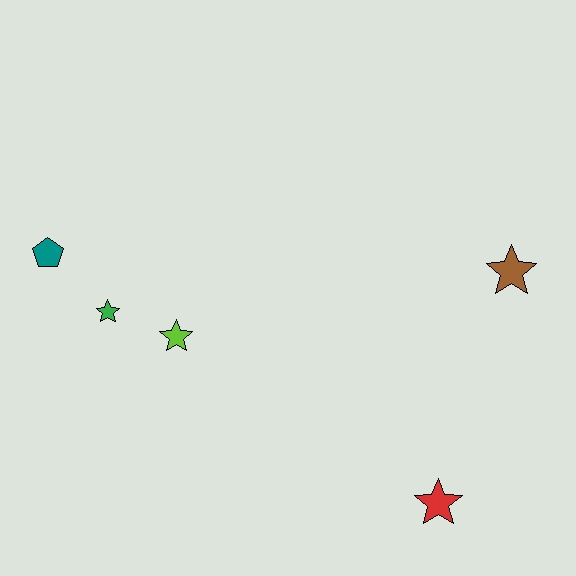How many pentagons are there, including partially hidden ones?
There is 1 pentagon.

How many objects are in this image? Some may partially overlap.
There are 5 objects.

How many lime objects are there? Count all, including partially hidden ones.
There is 1 lime object.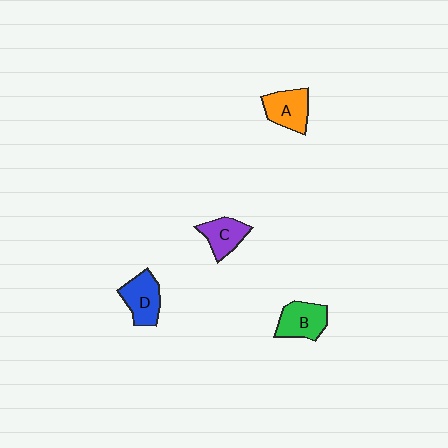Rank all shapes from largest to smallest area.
From largest to smallest: D (blue), B (green), A (orange), C (purple).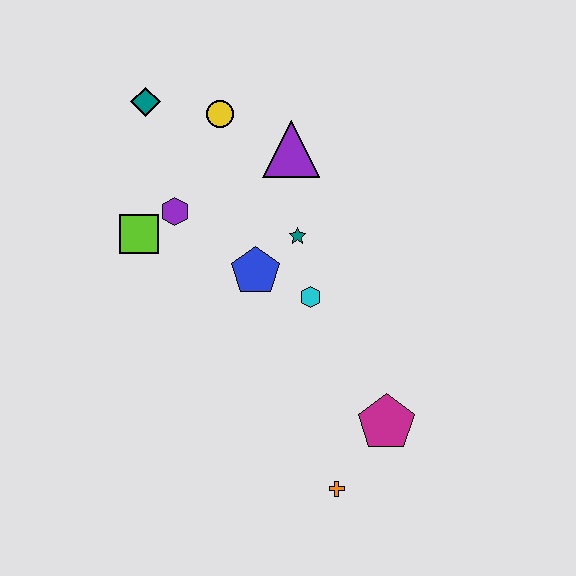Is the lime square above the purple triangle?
No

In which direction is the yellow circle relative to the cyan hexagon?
The yellow circle is above the cyan hexagon.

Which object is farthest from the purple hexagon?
The orange cross is farthest from the purple hexagon.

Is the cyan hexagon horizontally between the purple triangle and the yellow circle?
No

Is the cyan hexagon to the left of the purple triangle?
No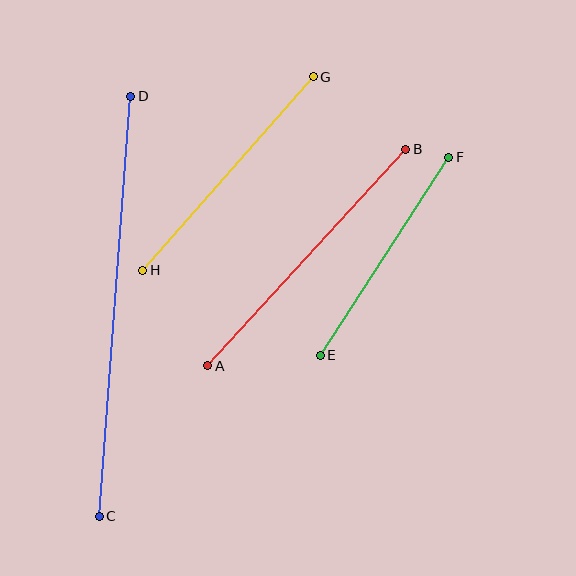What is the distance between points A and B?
The distance is approximately 294 pixels.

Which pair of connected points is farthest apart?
Points C and D are farthest apart.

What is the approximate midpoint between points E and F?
The midpoint is at approximately (384, 256) pixels.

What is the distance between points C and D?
The distance is approximately 421 pixels.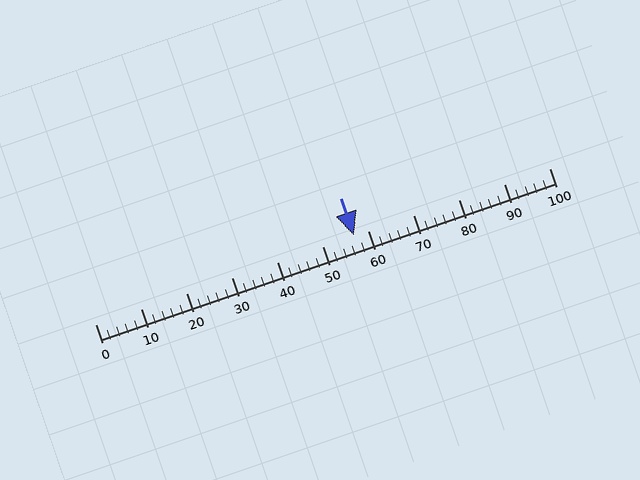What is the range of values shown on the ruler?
The ruler shows values from 0 to 100.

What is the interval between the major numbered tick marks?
The major tick marks are spaced 10 units apart.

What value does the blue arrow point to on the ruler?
The blue arrow points to approximately 57.